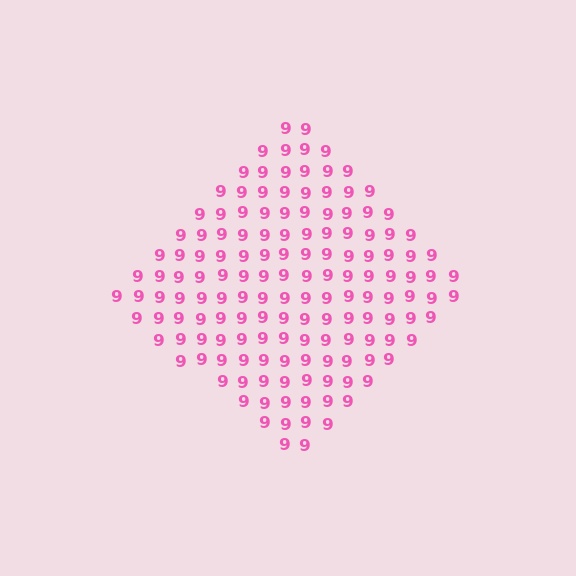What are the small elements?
The small elements are digit 9's.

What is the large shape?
The large shape is a diamond.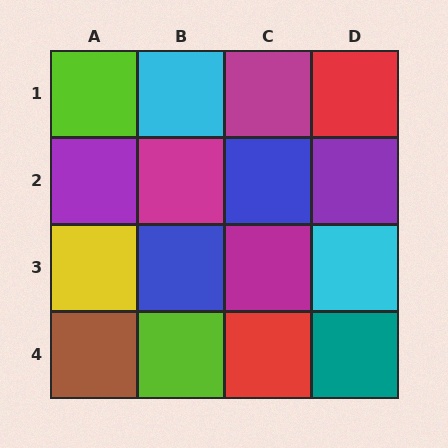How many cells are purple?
2 cells are purple.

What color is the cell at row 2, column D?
Purple.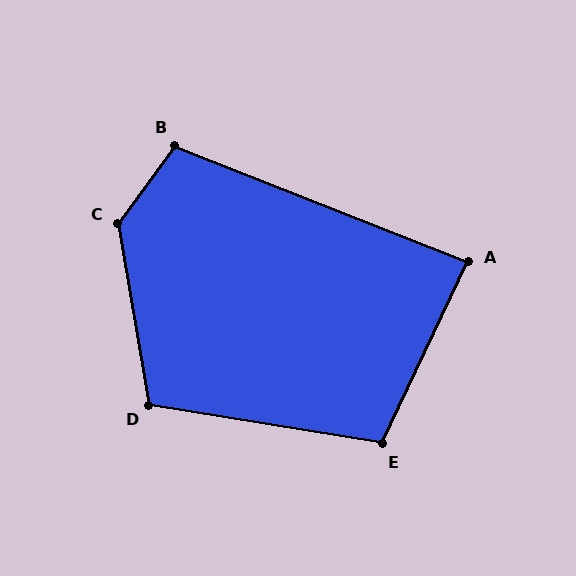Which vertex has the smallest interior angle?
A, at approximately 86 degrees.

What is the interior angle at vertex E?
Approximately 106 degrees (obtuse).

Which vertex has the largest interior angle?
C, at approximately 134 degrees.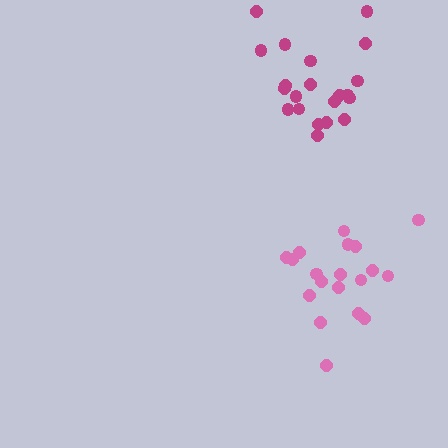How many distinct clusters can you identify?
There are 2 distinct clusters.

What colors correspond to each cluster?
The clusters are colored: pink, magenta.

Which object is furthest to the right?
The pink cluster is rightmost.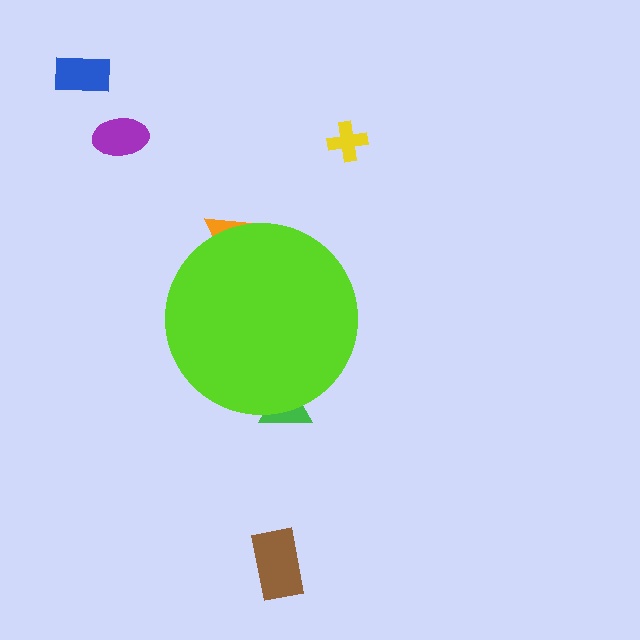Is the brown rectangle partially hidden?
No, the brown rectangle is fully visible.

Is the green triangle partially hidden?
Yes, the green triangle is partially hidden behind the lime circle.